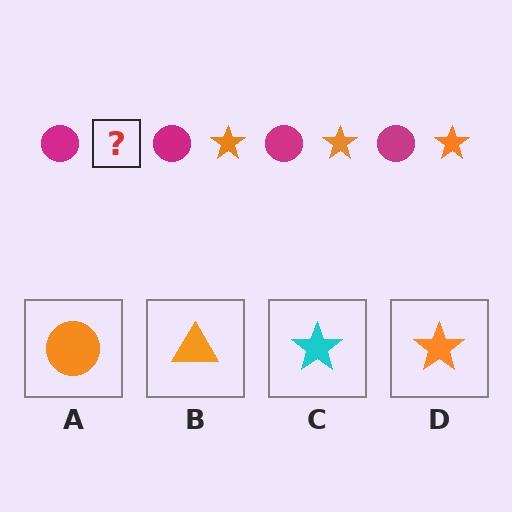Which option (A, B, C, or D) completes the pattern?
D.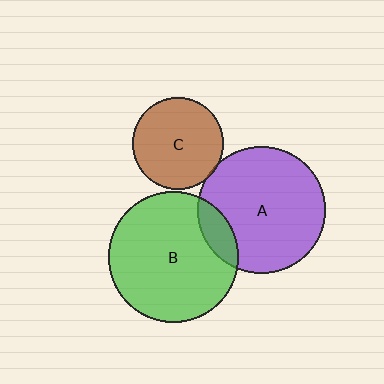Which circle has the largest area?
Circle B (green).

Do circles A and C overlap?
Yes.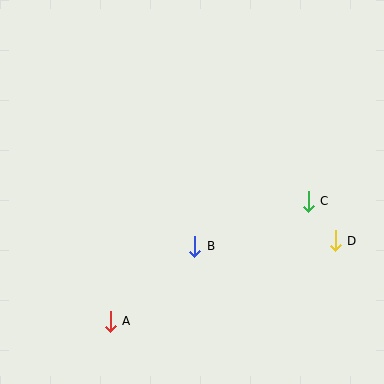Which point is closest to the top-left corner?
Point B is closest to the top-left corner.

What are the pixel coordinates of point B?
Point B is at (195, 246).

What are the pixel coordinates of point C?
Point C is at (308, 201).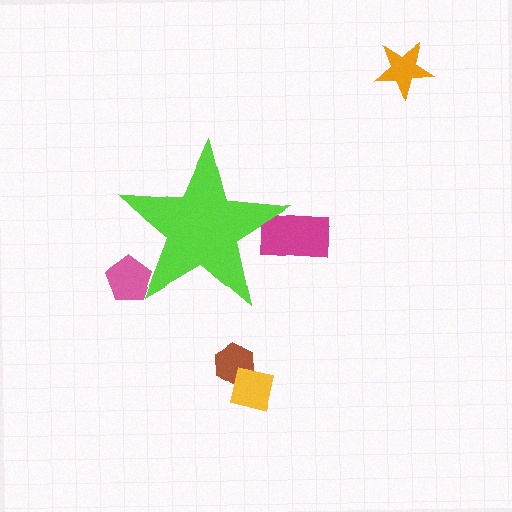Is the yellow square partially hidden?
No, the yellow square is fully visible.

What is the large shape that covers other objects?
A lime star.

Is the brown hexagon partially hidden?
No, the brown hexagon is fully visible.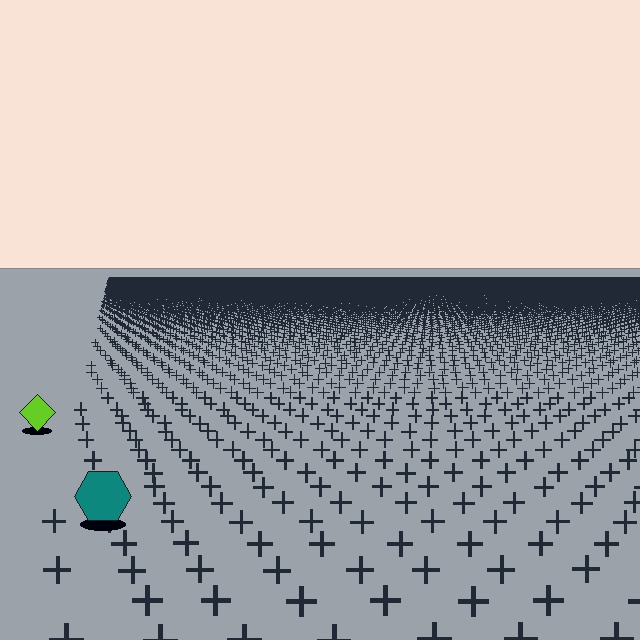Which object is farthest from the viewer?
The lime diamond is farthest from the viewer. It appears smaller and the ground texture around it is denser.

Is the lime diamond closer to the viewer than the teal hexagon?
No. The teal hexagon is closer — you can tell from the texture gradient: the ground texture is coarser near it.